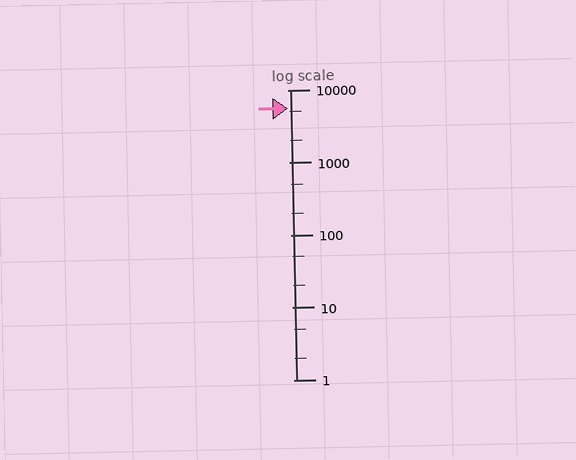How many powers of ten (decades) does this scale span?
The scale spans 4 decades, from 1 to 10000.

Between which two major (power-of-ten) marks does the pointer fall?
The pointer is between 1000 and 10000.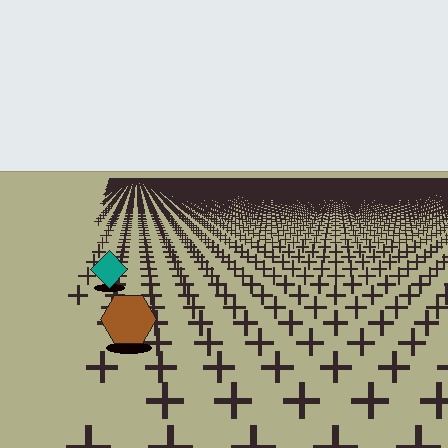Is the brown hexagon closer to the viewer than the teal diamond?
Yes. The brown hexagon is closer — you can tell from the texture gradient: the ground texture is coarser near it.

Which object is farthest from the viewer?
The teal diamond is farthest from the viewer. It appears smaller and the ground texture around it is denser.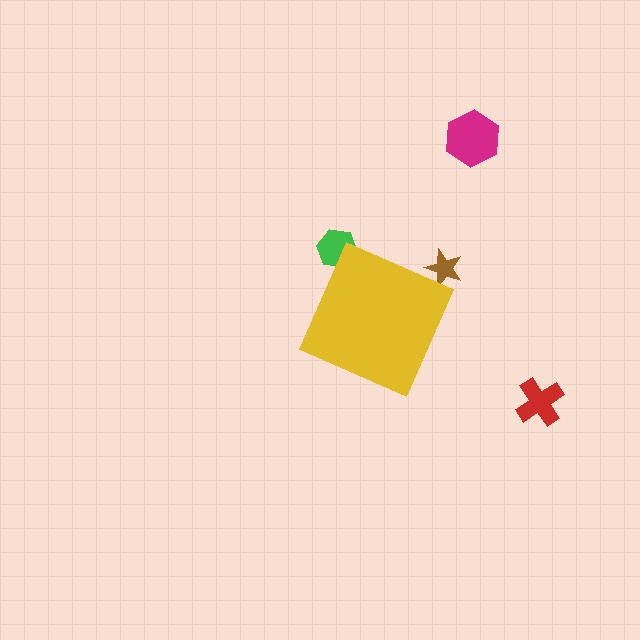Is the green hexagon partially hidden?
Yes, the green hexagon is partially hidden behind the yellow diamond.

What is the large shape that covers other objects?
A yellow diamond.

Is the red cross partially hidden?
No, the red cross is fully visible.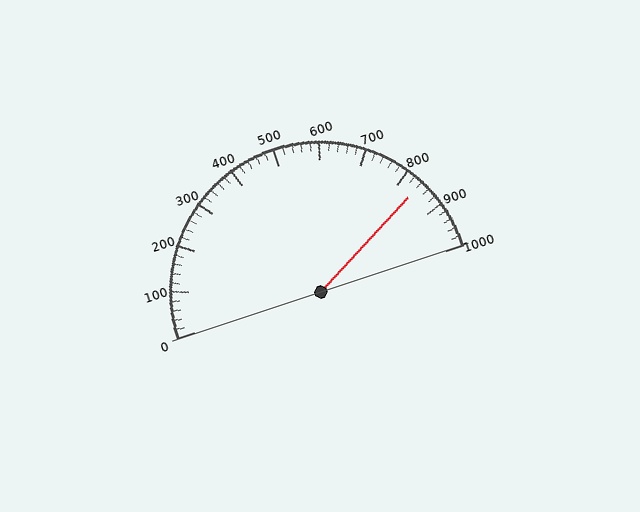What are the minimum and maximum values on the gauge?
The gauge ranges from 0 to 1000.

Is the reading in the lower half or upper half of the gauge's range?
The reading is in the upper half of the range (0 to 1000).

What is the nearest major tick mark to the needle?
The nearest major tick mark is 800.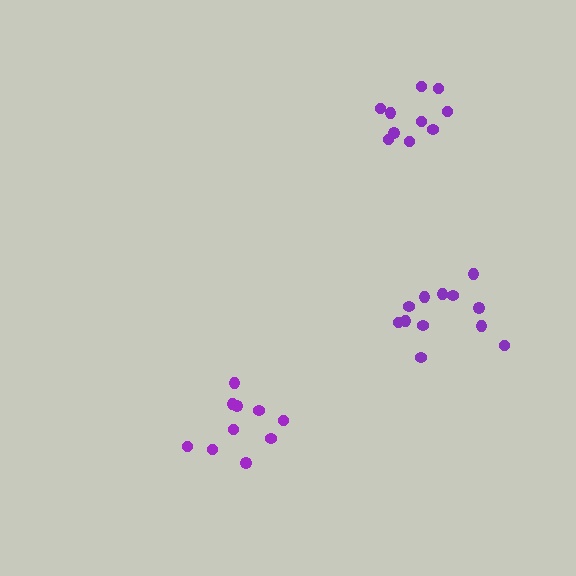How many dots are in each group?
Group 1: 10 dots, Group 2: 10 dots, Group 3: 12 dots (32 total).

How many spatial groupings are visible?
There are 3 spatial groupings.